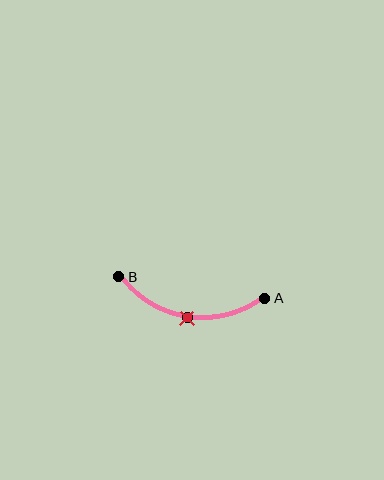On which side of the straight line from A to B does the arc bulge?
The arc bulges below the straight line connecting A and B.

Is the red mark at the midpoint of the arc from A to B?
Yes. The red mark lies on the arc at equal arc-length from both A and B — it is the arc midpoint.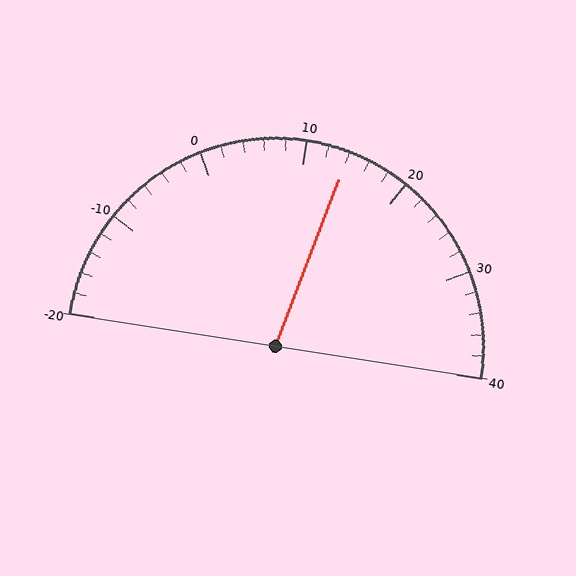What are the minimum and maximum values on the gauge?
The gauge ranges from -20 to 40.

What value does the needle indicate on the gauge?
The needle indicates approximately 14.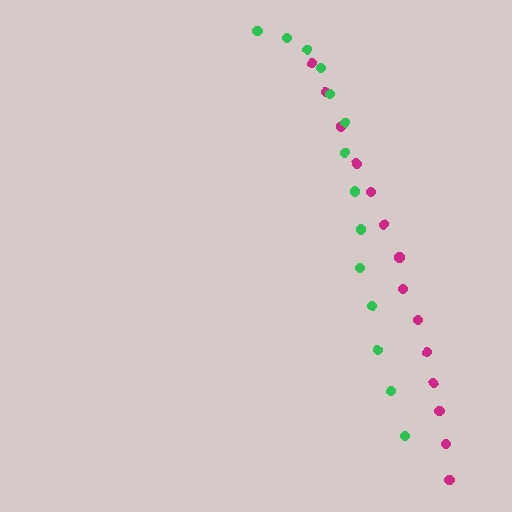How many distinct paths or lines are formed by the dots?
There are 2 distinct paths.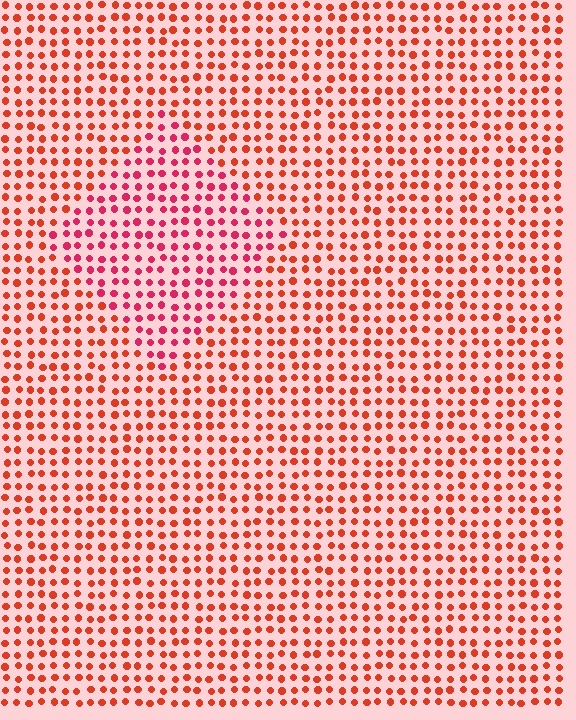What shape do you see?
I see a diamond.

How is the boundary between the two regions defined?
The boundary is defined purely by a slight shift in hue (about 28 degrees). Spacing, size, and orientation are identical on both sides.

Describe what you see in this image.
The image is filled with small red elements in a uniform arrangement. A diamond-shaped region is visible where the elements are tinted to a slightly different hue, forming a subtle color boundary.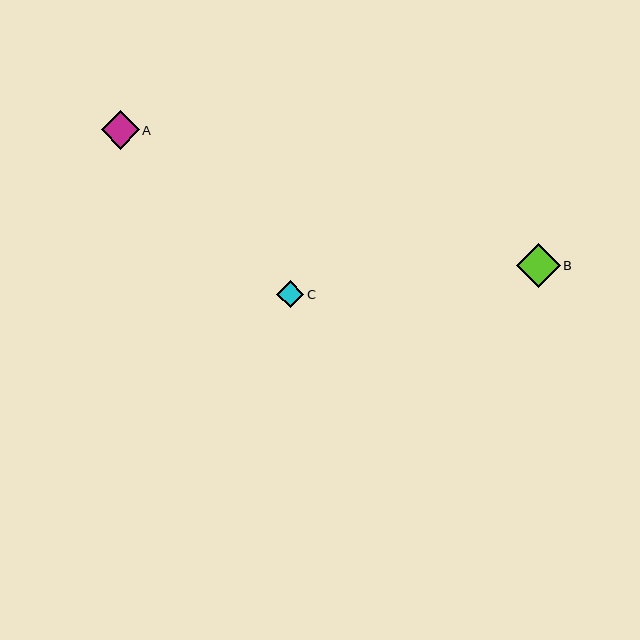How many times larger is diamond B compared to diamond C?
Diamond B is approximately 1.6 times the size of diamond C.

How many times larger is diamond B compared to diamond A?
Diamond B is approximately 1.1 times the size of diamond A.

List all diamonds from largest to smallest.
From largest to smallest: B, A, C.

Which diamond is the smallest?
Diamond C is the smallest with a size of approximately 27 pixels.